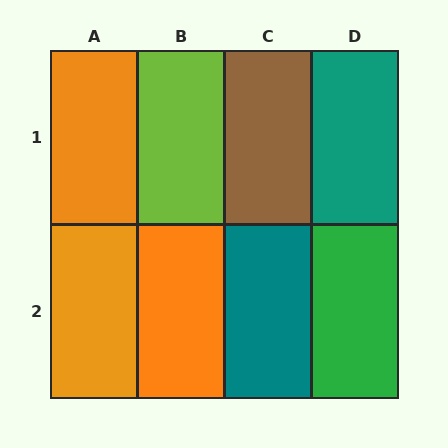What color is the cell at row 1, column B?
Lime.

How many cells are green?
1 cell is green.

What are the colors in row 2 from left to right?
Orange, orange, teal, green.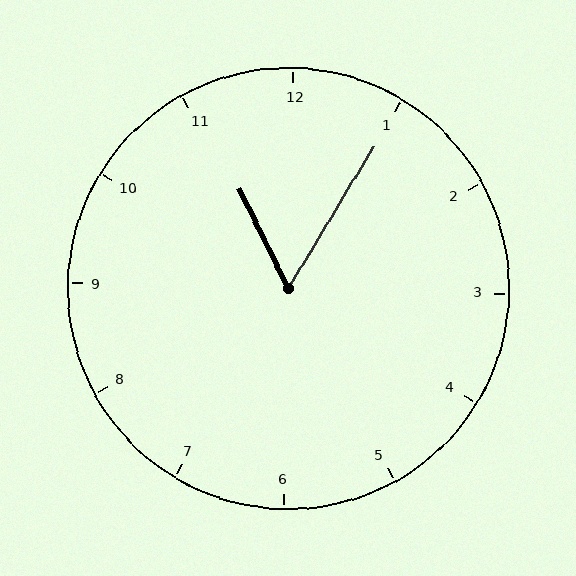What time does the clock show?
11:05.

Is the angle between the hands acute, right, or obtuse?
It is acute.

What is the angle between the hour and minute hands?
Approximately 58 degrees.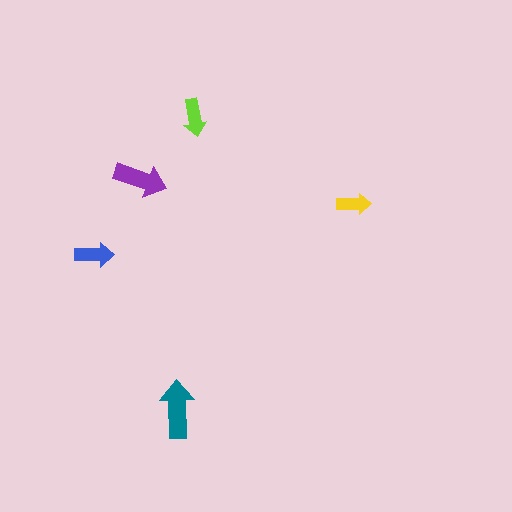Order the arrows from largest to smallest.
the teal one, the purple one, the blue one, the lime one, the yellow one.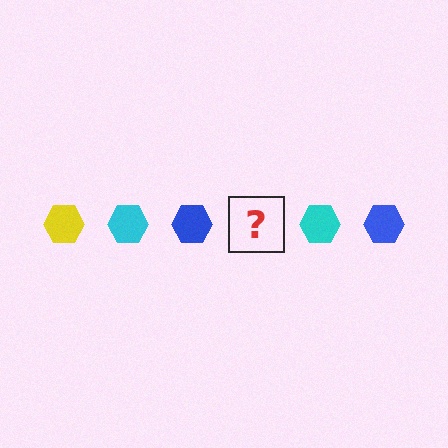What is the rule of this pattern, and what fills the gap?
The rule is that the pattern cycles through yellow, cyan, blue hexagons. The gap should be filled with a yellow hexagon.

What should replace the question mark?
The question mark should be replaced with a yellow hexagon.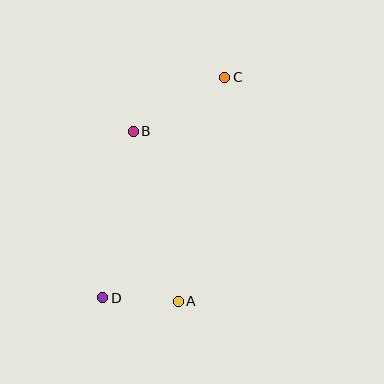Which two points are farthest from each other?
Points C and D are farthest from each other.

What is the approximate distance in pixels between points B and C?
The distance between B and C is approximately 106 pixels.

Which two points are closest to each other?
Points A and D are closest to each other.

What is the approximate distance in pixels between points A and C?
The distance between A and C is approximately 229 pixels.